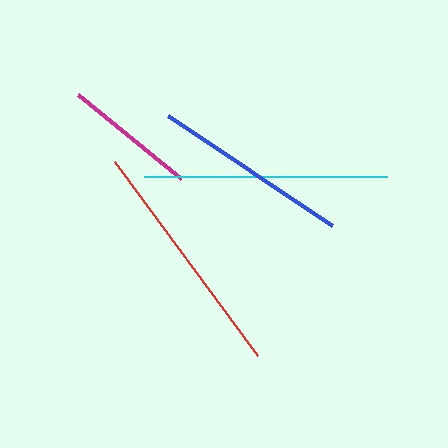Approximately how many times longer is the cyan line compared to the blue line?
The cyan line is approximately 1.2 times the length of the blue line.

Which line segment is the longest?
The cyan line is the longest at approximately 243 pixels.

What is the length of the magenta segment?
The magenta segment is approximately 133 pixels long.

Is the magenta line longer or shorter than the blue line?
The blue line is longer than the magenta line.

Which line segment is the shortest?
The magenta line is the shortest at approximately 133 pixels.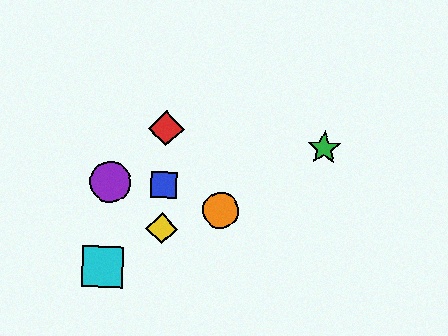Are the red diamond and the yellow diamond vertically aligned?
Yes, both are at x≈166.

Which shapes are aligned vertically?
The red diamond, the blue square, the yellow diamond are aligned vertically.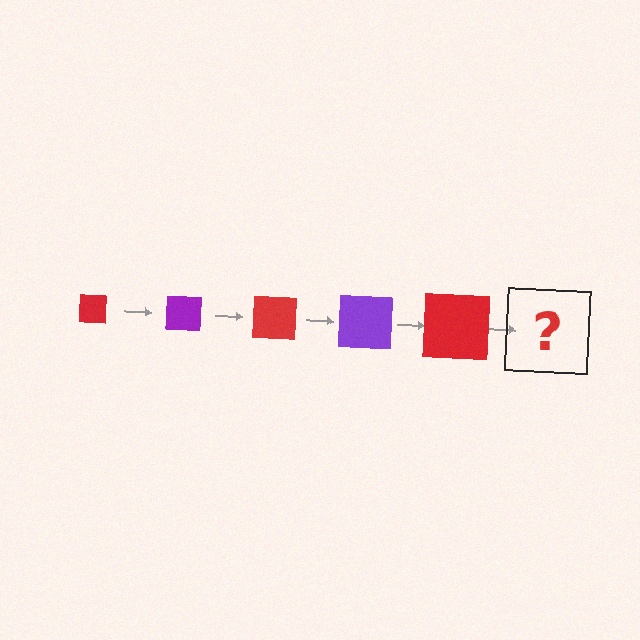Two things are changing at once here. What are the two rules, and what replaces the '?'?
The two rules are that the square grows larger each step and the color cycles through red and purple. The '?' should be a purple square, larger than the previous one.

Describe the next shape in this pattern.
It should be a purple square, larger than the previous one.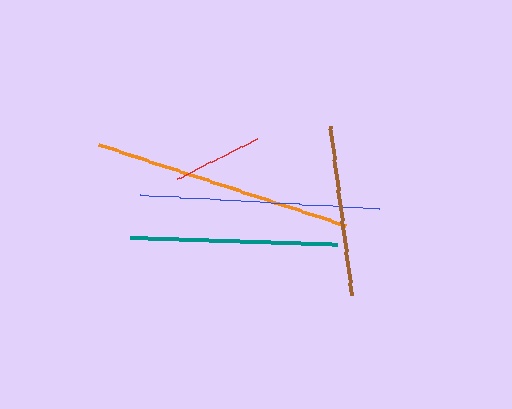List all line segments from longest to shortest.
From longest to shortest: orange, blue, teal, brown, red.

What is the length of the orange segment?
The orange segment is approximately 261 pixels long.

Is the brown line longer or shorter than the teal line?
The teal line is longer than the brown line.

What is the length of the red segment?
The red segment is approximately 90 pixels long.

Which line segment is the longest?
The orange line is the longest at approximately 261 pixels.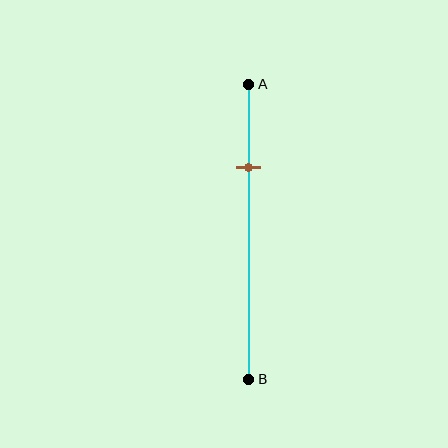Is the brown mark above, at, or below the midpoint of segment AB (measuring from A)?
The brown mark is above the midpoint of segment AB.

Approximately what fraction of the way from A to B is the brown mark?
The brown mark is approximately 30% of the way from A to B.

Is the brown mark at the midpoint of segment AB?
No, the mark is at about 30% from A, not at the 50% midpoint.